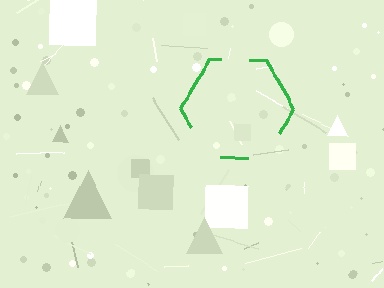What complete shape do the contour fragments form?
The contour fragments form a hexagon.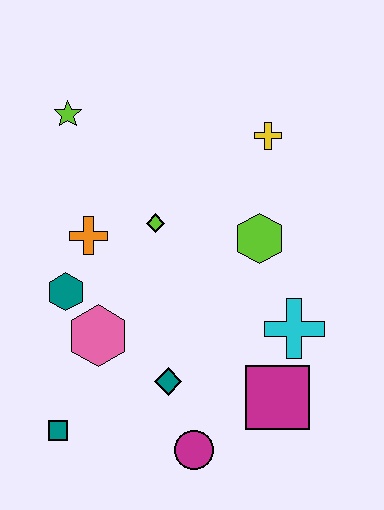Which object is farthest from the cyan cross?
The lime star is farthest from the cyan cross.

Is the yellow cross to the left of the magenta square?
Yes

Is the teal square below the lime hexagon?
Yes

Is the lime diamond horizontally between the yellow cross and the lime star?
Yes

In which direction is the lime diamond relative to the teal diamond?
The lime diamond is above the teal diamond.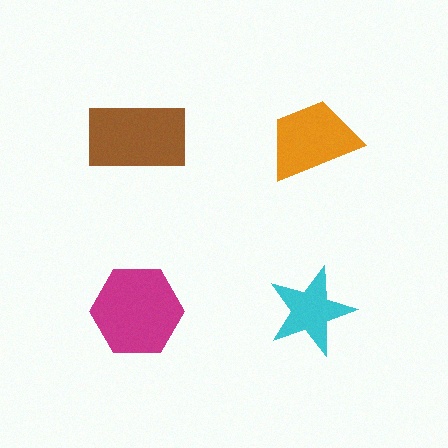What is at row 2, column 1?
A magenta hexagon.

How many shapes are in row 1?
2 shapes.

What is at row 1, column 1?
A brown rectangle.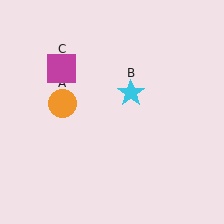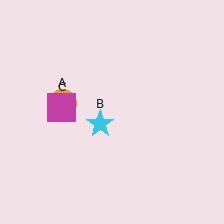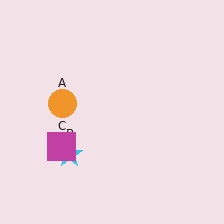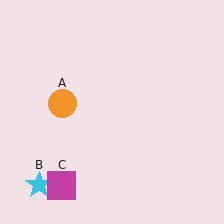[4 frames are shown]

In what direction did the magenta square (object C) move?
The magenta square (object C) moved down.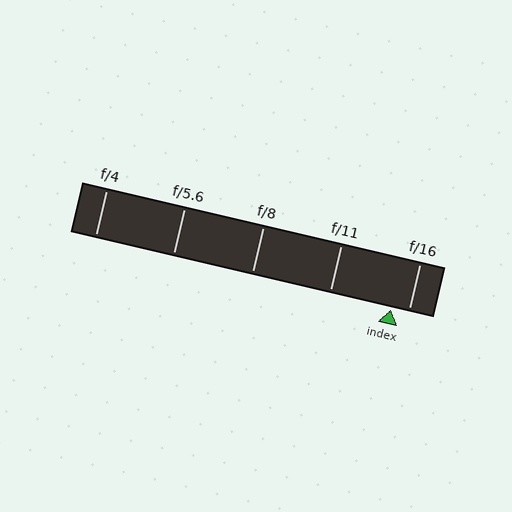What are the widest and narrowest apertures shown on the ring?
The widest aperture shown is f/4 and the narrowest is f/16.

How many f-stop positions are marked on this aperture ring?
There are 5 f-stop positions marked.